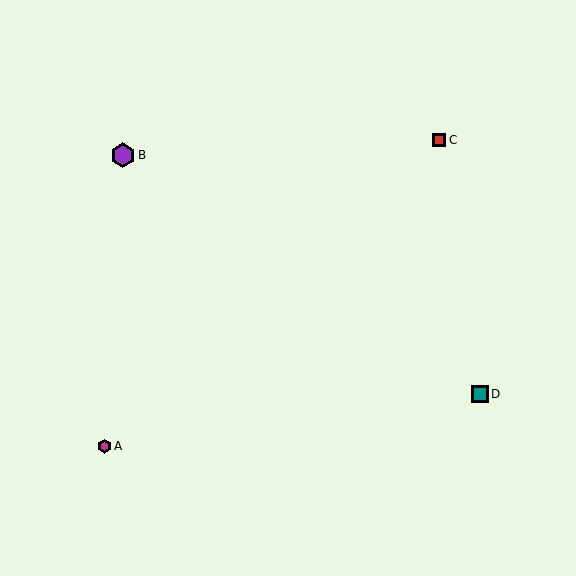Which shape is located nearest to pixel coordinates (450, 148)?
The red square (labeled C) at (439, 140) is nearest to that location.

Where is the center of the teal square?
The center of the teal square is at (480, 394).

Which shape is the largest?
The purple hexagon (labeled B) is the largest.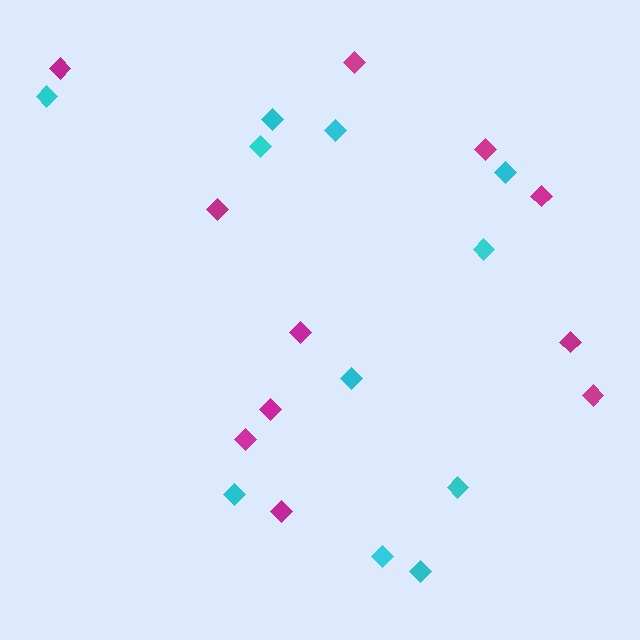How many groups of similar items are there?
There are 2 groups: one group of cyan diamonds (11) and one group of magenta diamonds (11).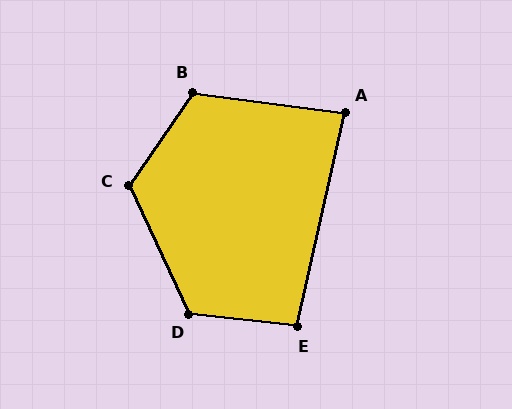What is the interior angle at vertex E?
Approximately 96 degrees (obtuse).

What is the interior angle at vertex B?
Approximately 117 degrees (obtuse).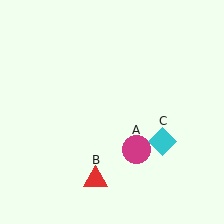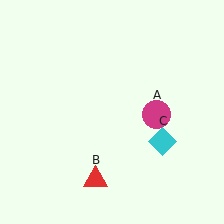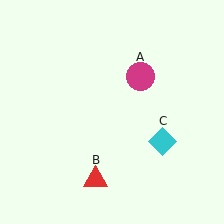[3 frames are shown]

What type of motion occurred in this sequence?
The magenta circle (object A) rotated counterclockwise around the center of the scene.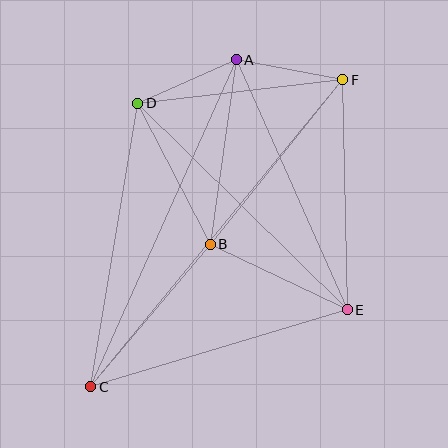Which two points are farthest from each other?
Points C and F are farthest from each other.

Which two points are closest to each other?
Points A and D are closest to each other.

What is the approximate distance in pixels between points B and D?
The distance between B and D is approximately 159 pixels.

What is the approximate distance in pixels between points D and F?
The distance between D and F is approximately 206 pixels.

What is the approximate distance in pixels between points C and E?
The distance between C and E is approximately 268 pixels.